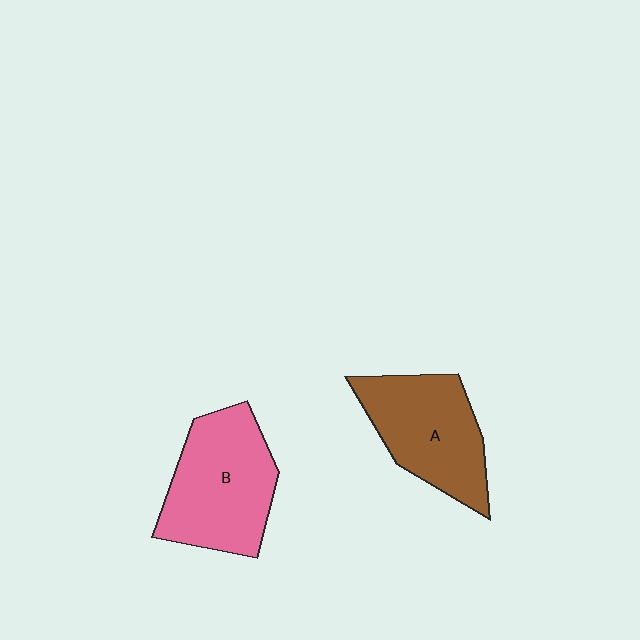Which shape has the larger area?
Shape B (pink).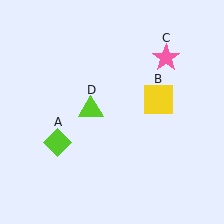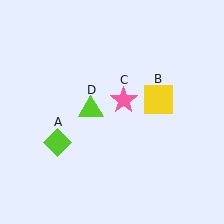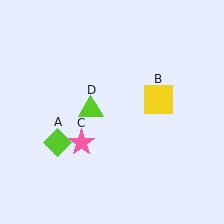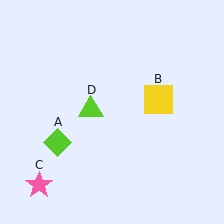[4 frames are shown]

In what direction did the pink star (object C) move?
The pink star (object C) moved down and to the left.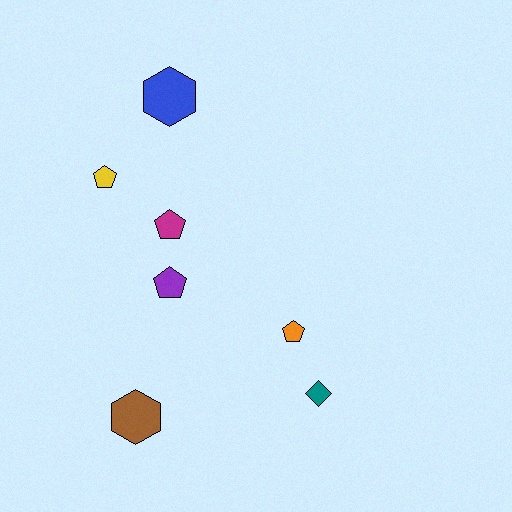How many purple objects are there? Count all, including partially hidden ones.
There is 1 purple object.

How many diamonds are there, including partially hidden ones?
There is 1 diamond.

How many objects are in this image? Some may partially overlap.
There are 7 objects.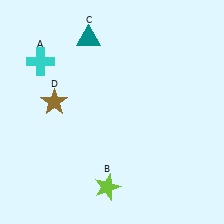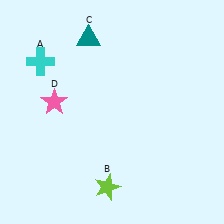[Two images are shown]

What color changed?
The star (D) changed from brown in Image 1 to pink in Image 2.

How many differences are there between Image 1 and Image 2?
There is 1 difference between the two images.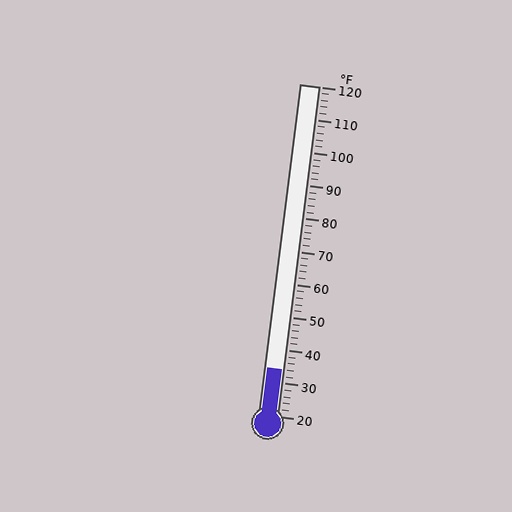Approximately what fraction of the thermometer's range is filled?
The thermometer is filled to approximately 15% of its range.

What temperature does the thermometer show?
The thermometer shows approximately 34°F.